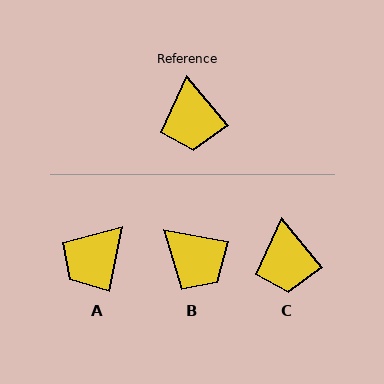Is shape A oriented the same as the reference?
No, it is off by about 51 degrees.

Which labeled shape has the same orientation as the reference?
C.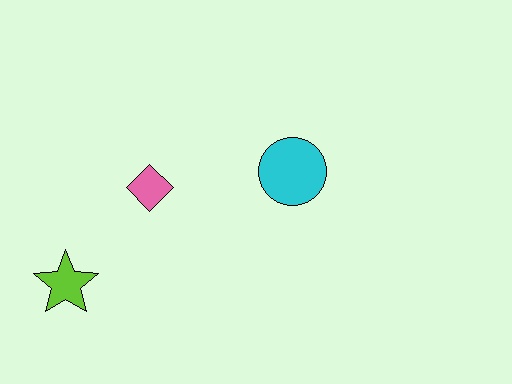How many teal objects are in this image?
There are no teal objects.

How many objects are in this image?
There are 3 objects.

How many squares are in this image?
There are no squares.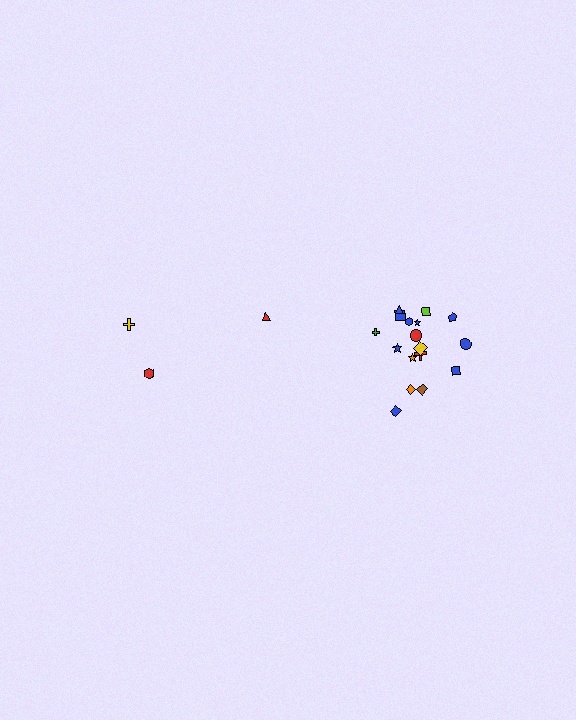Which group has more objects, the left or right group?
The right group.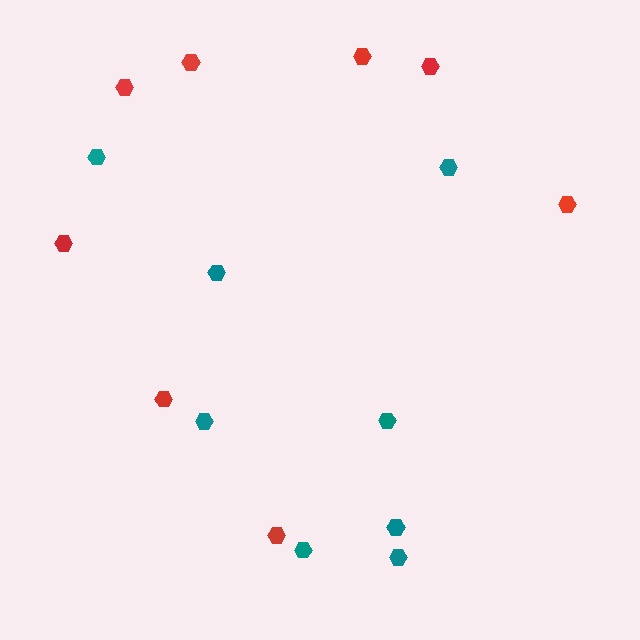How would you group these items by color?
There are 2 groups: one group of red hexagons (8) and one group of teal hexagons (8).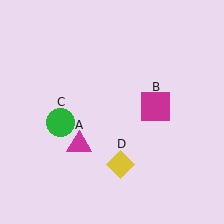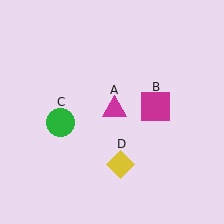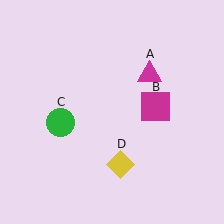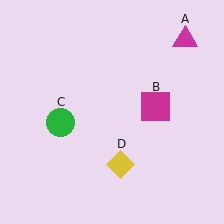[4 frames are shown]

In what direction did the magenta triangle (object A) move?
The magenta triangle (object A) moved up and to the right.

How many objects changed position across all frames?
1 object changed position: magenta triangle (object A).